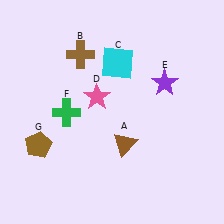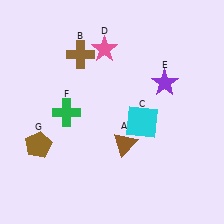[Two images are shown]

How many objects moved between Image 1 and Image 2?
2 objects moved between the two images.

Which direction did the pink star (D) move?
The pink star (D) moved up.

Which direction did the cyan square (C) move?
The cyan square (C) moved down.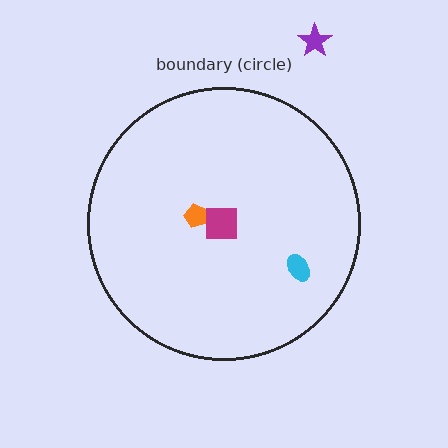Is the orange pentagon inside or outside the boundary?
Inside.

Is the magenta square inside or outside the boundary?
Inside.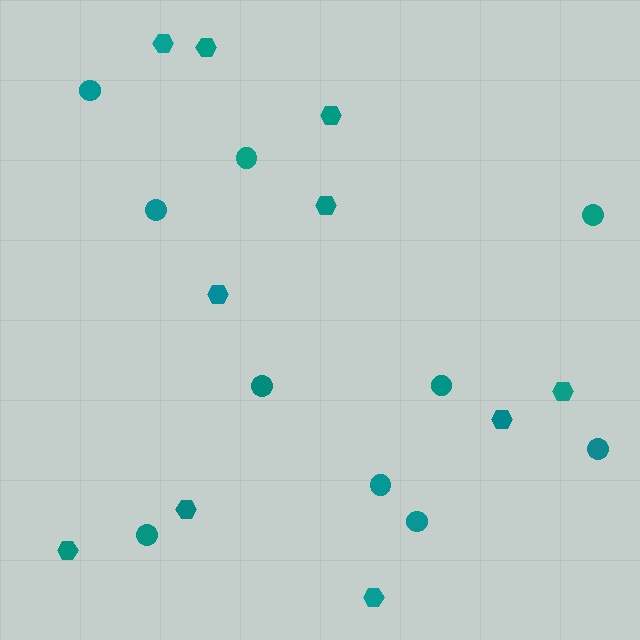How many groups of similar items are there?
There are 2 groups: one group of hexagons (10) and one group of circles (10).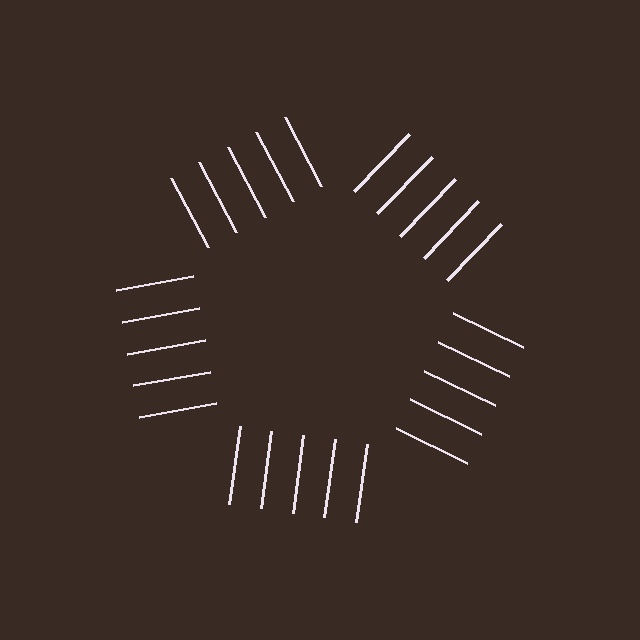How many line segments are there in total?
25 — 5 along each of the 5 edges.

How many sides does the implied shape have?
5 sides — the line-ends trace a pentagon.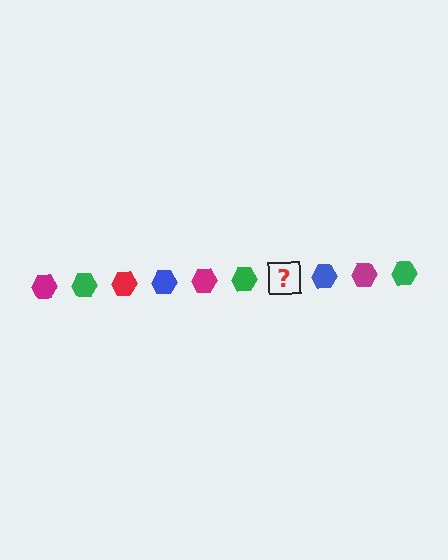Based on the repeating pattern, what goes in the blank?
The blank should be a red hexagon.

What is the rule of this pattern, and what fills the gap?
The rule is that the pattern cycles through magenta, green, red, blue hexagons. The gap should be filled with a red hexagon.